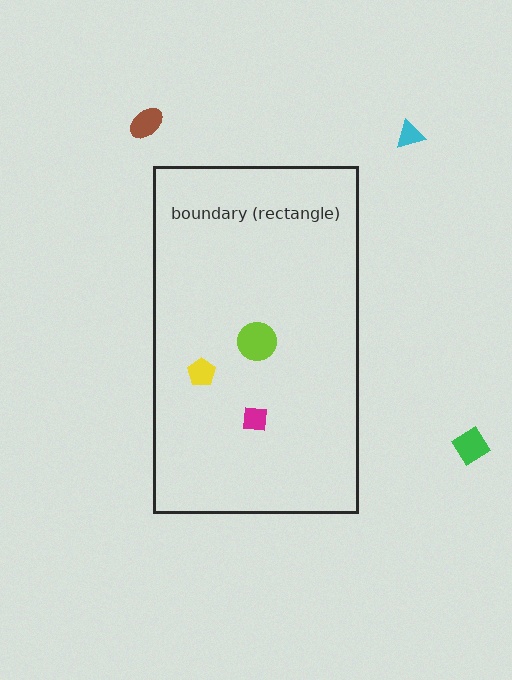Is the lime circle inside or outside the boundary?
Inside.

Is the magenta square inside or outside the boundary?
Inside.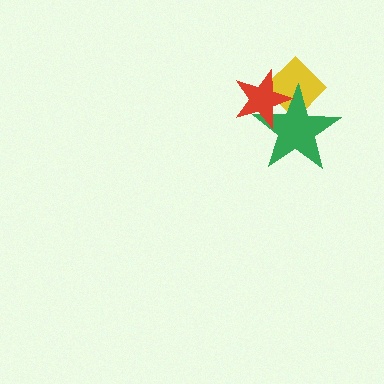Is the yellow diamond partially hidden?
Yes, it is partially covered by another shape.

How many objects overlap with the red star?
2 objects overlap with the red star.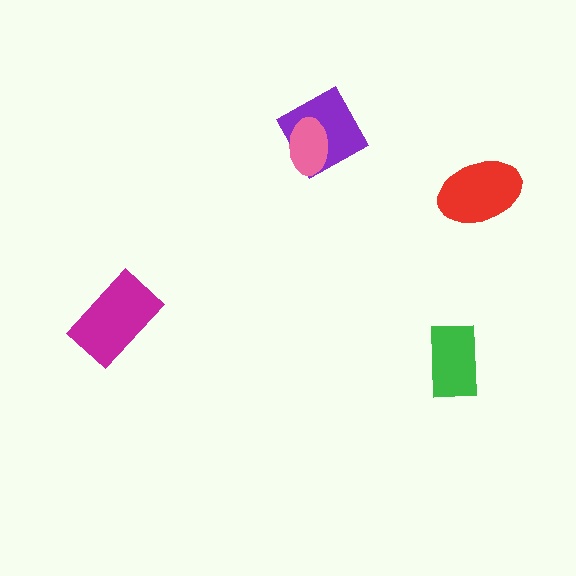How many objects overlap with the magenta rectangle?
0 objects overlap with the magenta rectangle.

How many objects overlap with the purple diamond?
1 object overlaps with the purple diamond.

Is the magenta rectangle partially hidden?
No, no other shape covers it.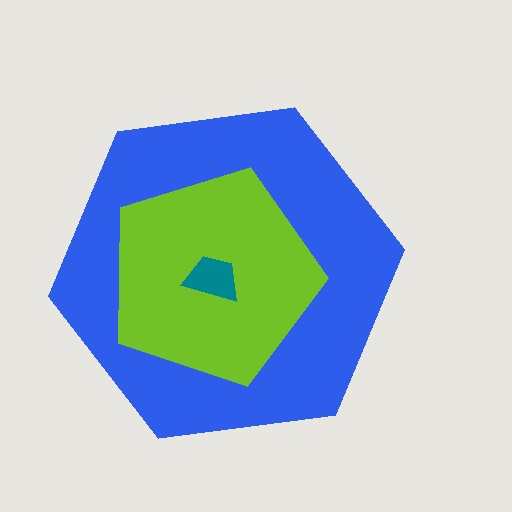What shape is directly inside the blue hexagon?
The lime pentagon.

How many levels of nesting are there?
3.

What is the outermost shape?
The blue hexagon.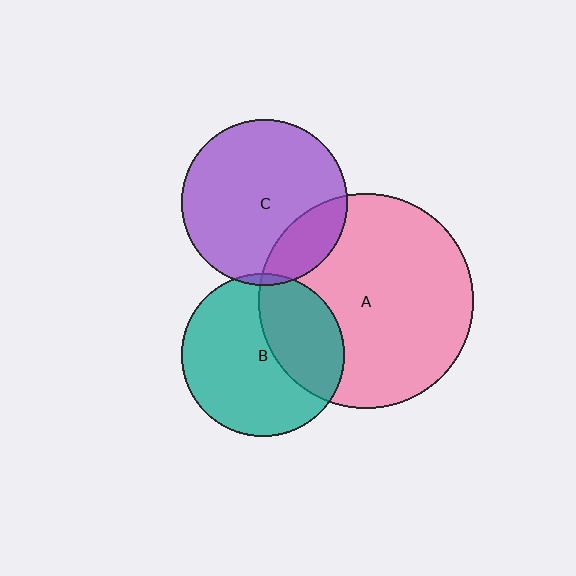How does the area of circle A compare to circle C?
Approximately 1.7 times.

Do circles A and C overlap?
Yes.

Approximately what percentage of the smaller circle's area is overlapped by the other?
Approximately 20%.